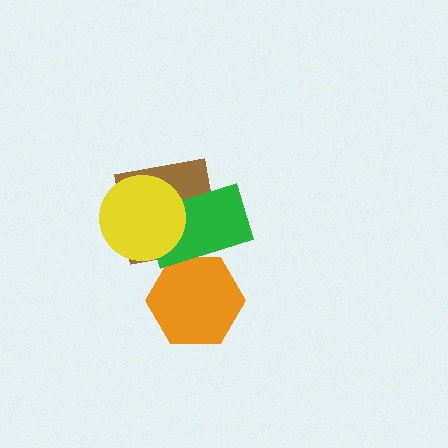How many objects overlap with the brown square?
2 objects overlap with the brown square.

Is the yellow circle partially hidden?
No, no other shape covers it.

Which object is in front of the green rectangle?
The yellow circle is in front of the green rectangle.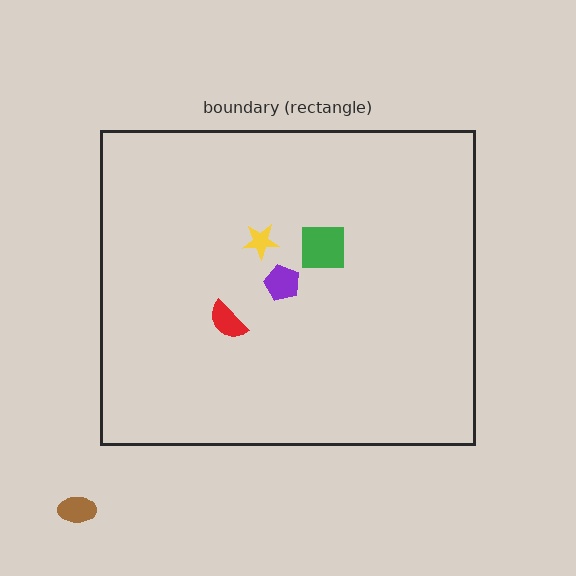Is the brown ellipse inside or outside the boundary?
Outside.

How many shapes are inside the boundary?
4 inside, 1 outside.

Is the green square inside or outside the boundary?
Inside.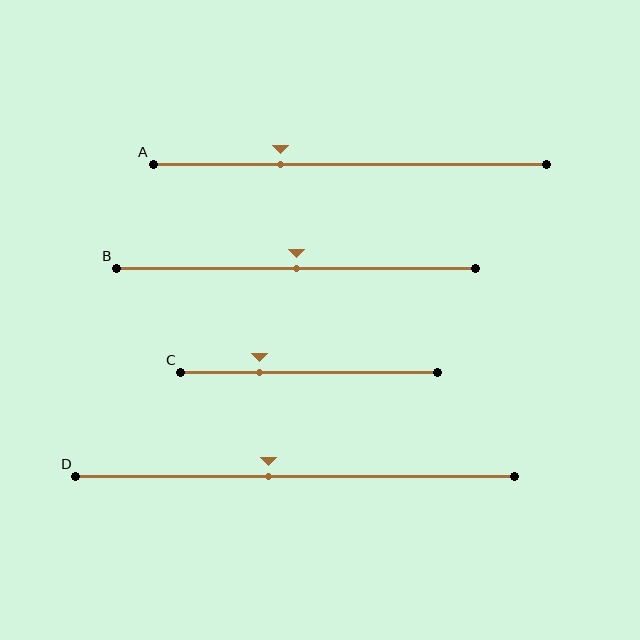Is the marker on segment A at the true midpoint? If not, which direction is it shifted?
No, the marker on segment A is shifted to the left by about 18% of the segment length.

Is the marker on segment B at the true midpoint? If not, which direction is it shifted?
Yes, the marker on segment B is at the true midpoint.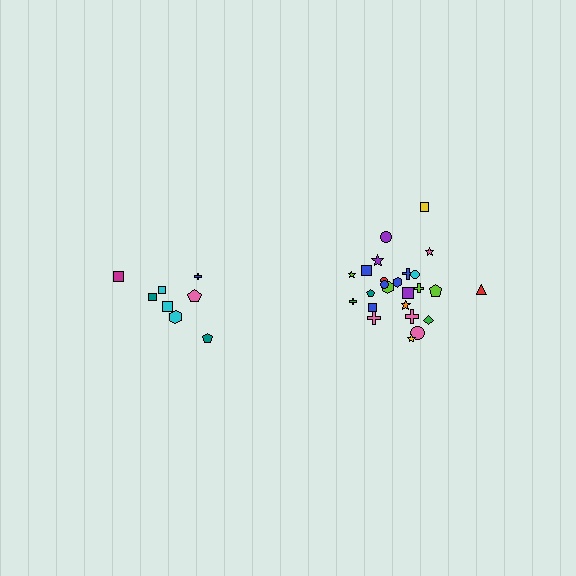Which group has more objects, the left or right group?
The right group.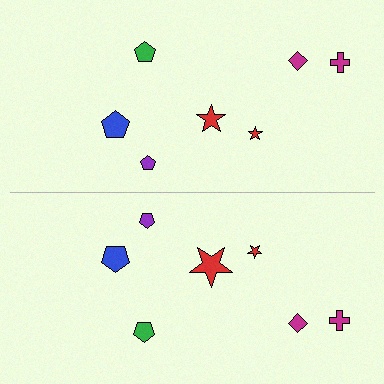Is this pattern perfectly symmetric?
No, the pattern is not perfectly symmetric. The red star on the bottom side has a different size than its mirror counterpart.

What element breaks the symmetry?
The red star on the bottom side has a different size than its mirror counterpart.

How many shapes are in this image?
There are 14 shapes in this image.